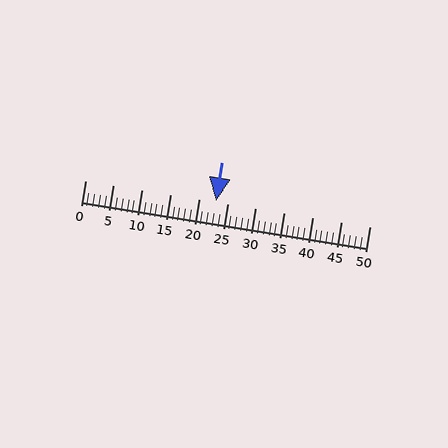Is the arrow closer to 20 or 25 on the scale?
The arrow is closer to 25.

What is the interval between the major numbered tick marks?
The major tick marks are spaced 5 units apart.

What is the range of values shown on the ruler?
The ruler shows values from 0 to 50.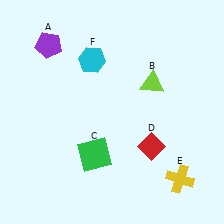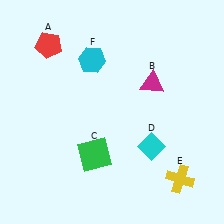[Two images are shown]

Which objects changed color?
A changed from purple to red. B changed from lime to magenta. D changed from red to cyan.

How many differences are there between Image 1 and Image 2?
There are 3 differences between the two images.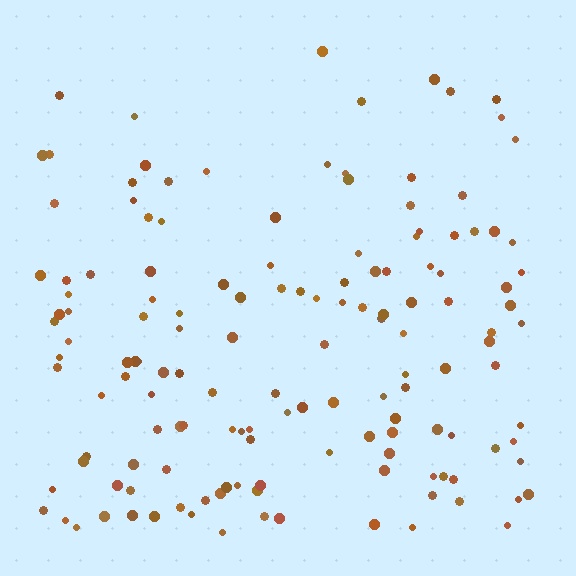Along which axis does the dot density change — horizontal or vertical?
Vertical.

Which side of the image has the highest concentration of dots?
The bottom.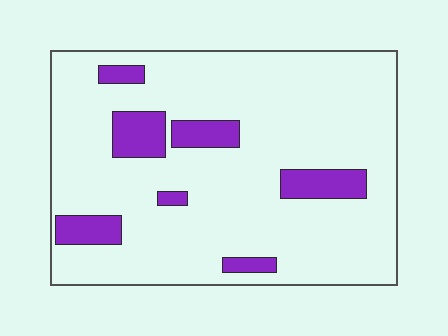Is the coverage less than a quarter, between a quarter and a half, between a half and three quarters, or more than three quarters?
Less than a quarter.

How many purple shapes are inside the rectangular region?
7.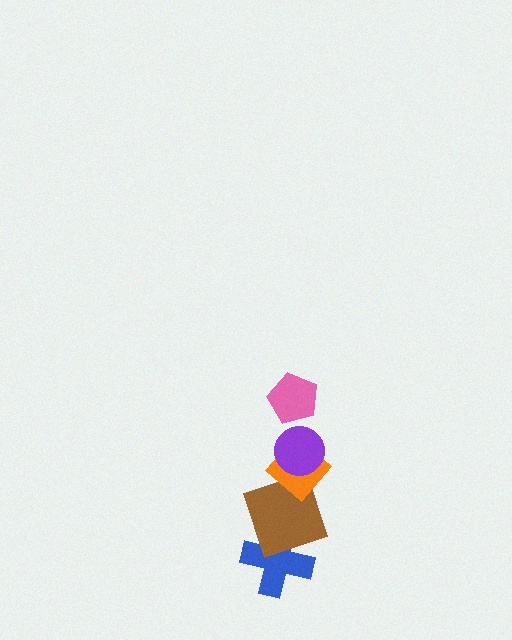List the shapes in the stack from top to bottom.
From top to bottom: the pink pentagon, the purple circle, the orange diamond, the brown square, the blue cross.